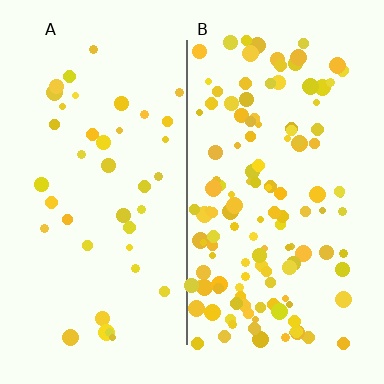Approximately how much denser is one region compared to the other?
Approximately 3.3× — region B over region A.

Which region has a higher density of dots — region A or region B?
B (the right).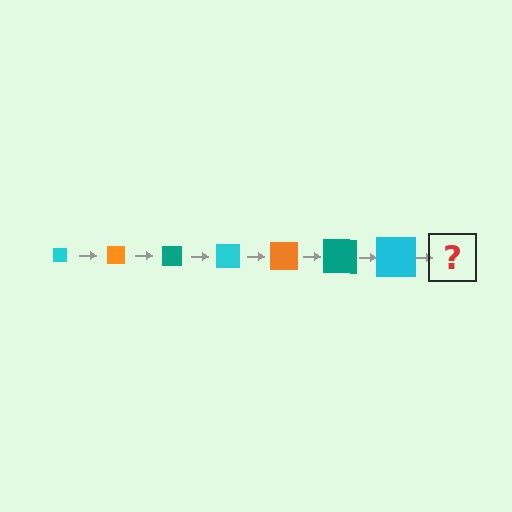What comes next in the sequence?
The next element should be an orange square, larger than the previous one.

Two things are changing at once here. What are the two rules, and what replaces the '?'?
The two rules are that the square grows larger each step and the color cycles through cyan, orange, and teal. The '?' should be an orange square, larger than the previous one.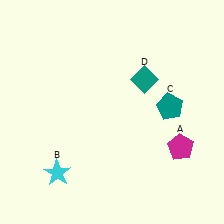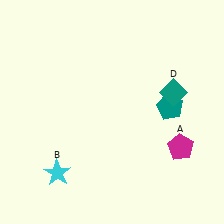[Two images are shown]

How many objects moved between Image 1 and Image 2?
1 object moved between the two images.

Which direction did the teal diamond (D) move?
The teal diamond (D) moved right.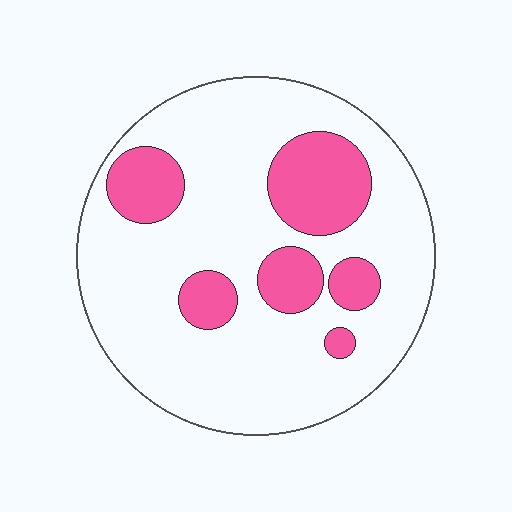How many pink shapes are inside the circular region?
6.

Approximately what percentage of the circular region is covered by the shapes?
Approximately 25%.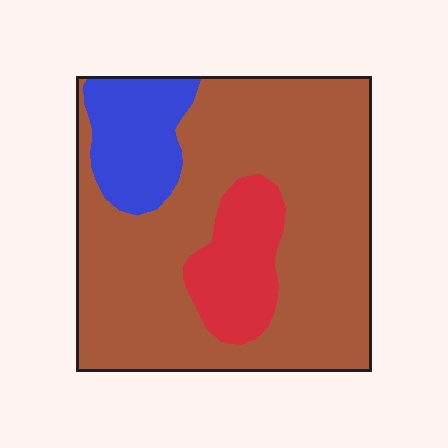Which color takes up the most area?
Brown, at roughly 75%.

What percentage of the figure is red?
Red covers around 15% of the figure.